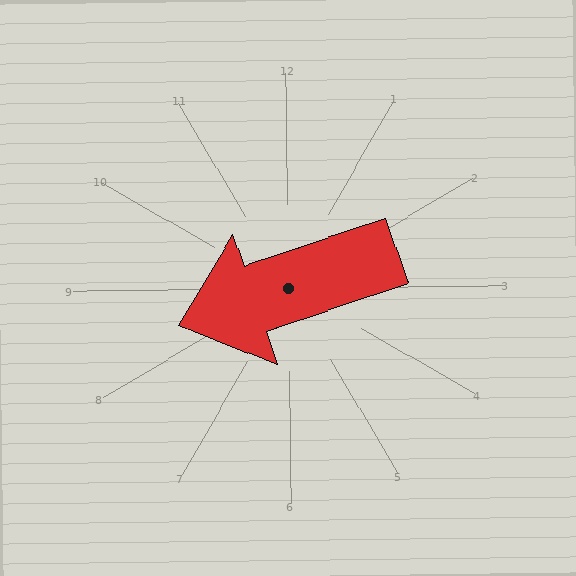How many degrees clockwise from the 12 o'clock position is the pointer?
Approximately 252 degrees.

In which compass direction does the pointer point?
West.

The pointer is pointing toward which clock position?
Roughly 8 o'clock.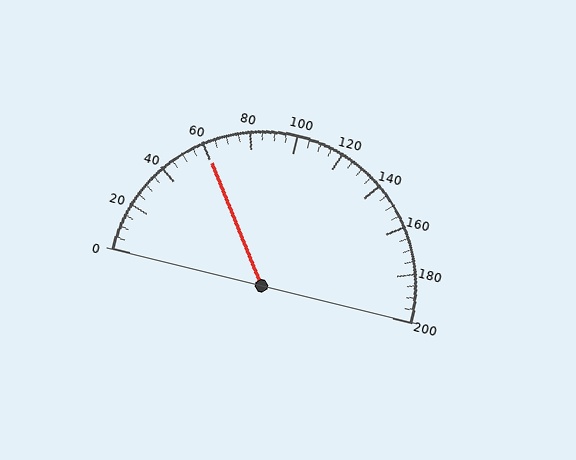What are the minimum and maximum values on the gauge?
The gauge ranges from 0 to 200.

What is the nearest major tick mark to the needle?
The nearest major tick mark is 60.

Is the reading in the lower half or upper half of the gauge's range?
The reading is in the lower half of the range (0 to 200).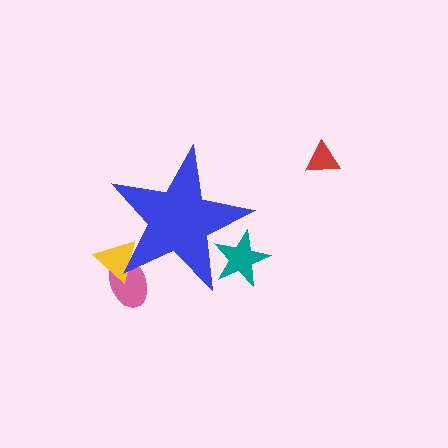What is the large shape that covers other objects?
A blue star.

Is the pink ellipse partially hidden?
Yes, the pink ellipse is partially hidden behind the blue star.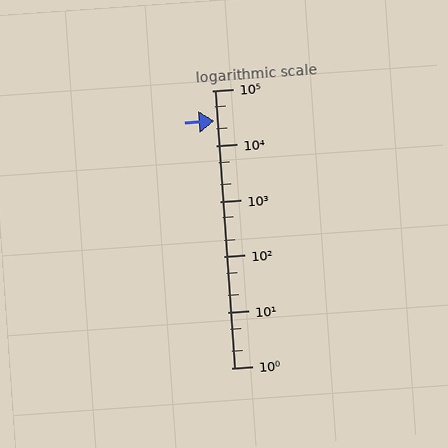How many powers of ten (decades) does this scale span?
The scale spans 5 decades, from 1 to 100000.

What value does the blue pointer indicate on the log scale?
The pointer indicates approximately 28000.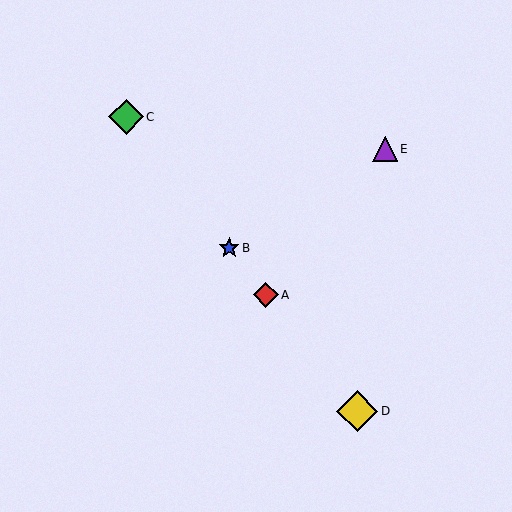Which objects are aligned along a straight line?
Objects A, B, C, D are aligned along a straight line.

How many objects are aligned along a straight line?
4 objects (A, B, C, D) are aligned along a straight line.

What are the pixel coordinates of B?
Object B is at (229, 248).